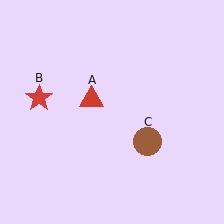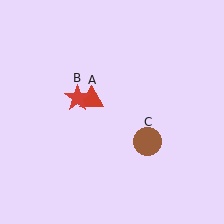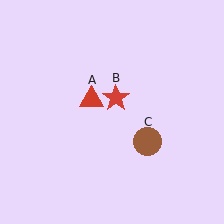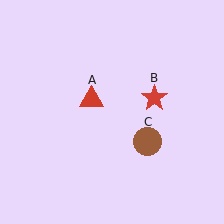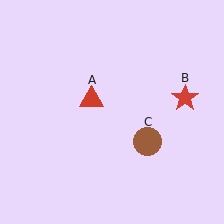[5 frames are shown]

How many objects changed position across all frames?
1 object changed position: red star (object B).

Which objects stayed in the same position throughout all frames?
Red triangle (object A) and brown circle (object C) remained stationary.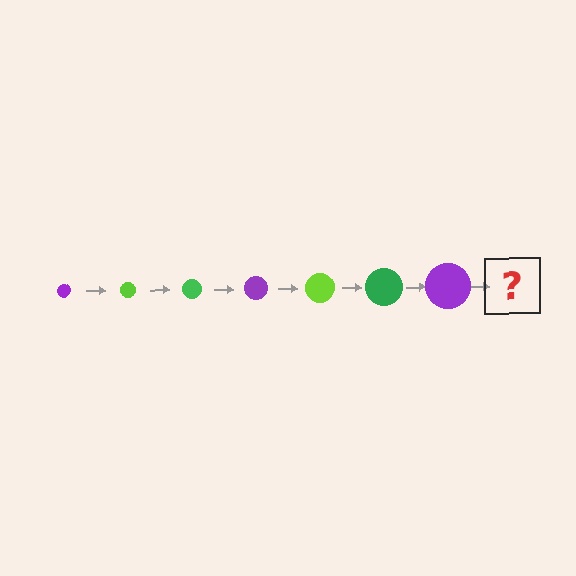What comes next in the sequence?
The next element should be a lime circle, larger than the previous one.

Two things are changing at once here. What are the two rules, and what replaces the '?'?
The two rules are that the circle grows larger each step and the color cycles through purple, lime, and green. The '?' should be a lime circle, larger than the previous one.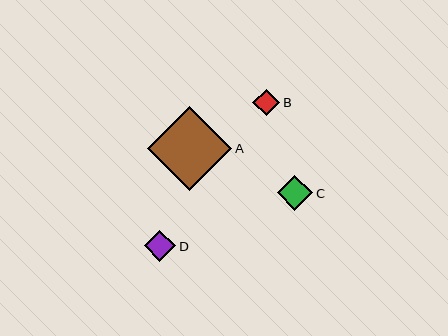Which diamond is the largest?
Diamond A is the largest with a size of approximately 84 pixels.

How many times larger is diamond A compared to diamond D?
Diamond A is approximately 2.7 times the size of diamond D.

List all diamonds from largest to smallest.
From largest to smallest: A, C, D, B.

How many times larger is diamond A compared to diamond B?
Diamond A is approximately 3.2 times the size of diamond B.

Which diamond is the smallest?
Diamond B is the smallest with a size of approximately 27 pixels.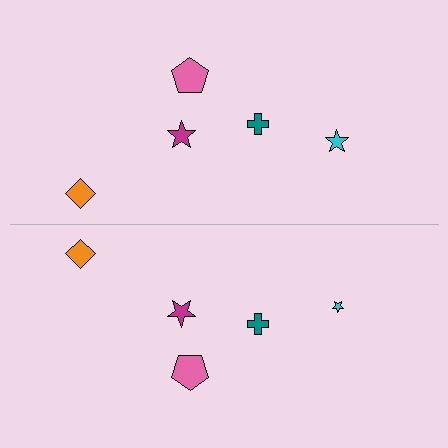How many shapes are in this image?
There are 10 shapes in this image.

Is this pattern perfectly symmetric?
No, the pattern is not perfectly symmetric. The cyan star on the bottom side has a different size than its mirror counterpart.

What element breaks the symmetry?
The cyan star on the bottom side has a different size than its mirror counterpart.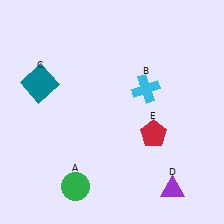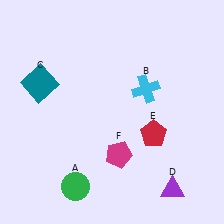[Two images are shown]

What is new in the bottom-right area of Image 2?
A magenta pentagon (F) was added in the bottom-right area of Image 2.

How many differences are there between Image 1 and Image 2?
There is 1 difference between the two images.